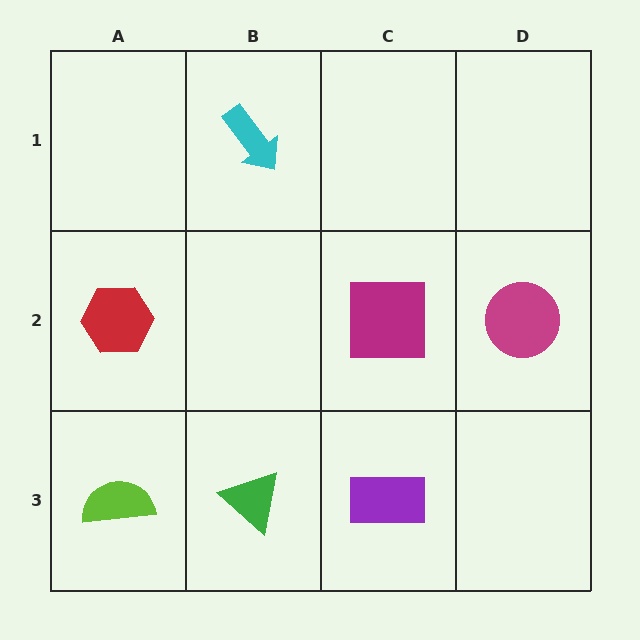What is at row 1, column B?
A cyan arrow.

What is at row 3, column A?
A lime semicircle.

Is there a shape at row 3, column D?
No, that cell is empty.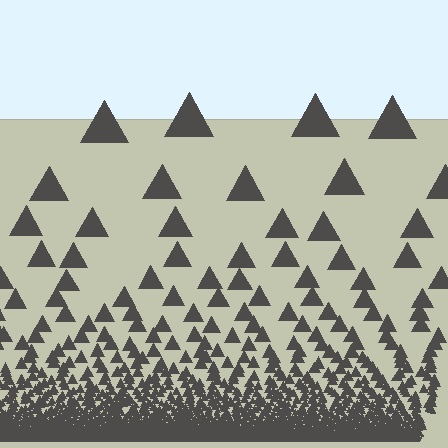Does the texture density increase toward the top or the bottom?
Density increases toward the bottom.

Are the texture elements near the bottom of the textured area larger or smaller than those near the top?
Smaller. The gradient is inverted — elements near the bottom are smaller and denser.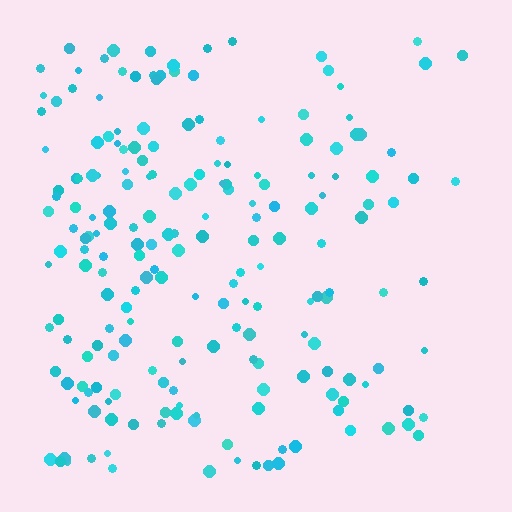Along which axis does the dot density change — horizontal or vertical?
Horizontal.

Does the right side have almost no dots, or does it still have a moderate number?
Still a moderate number, just noticeably fewer than the left.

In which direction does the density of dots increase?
From right to left, with the left side densest.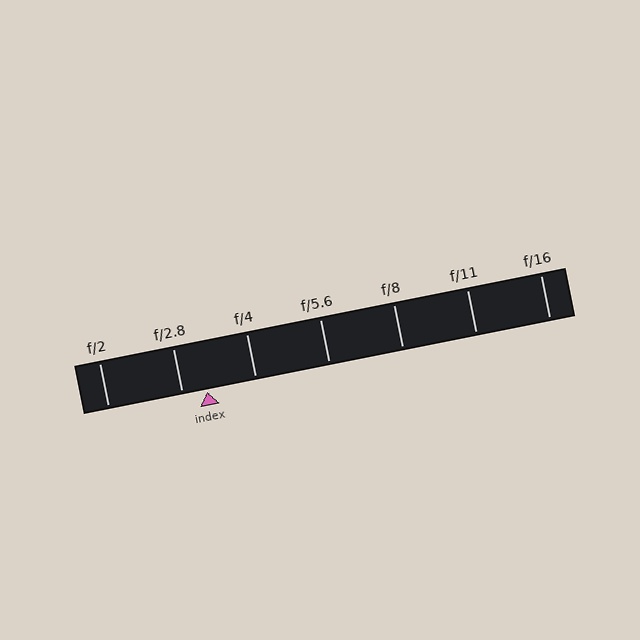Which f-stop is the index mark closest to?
The index mark is closest to f/2.8.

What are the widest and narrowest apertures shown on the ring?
The widest aperture shown is f/2 and the narrowest is f/16.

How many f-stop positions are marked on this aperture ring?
There are 7 f-stop positions marked.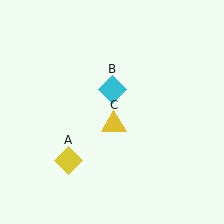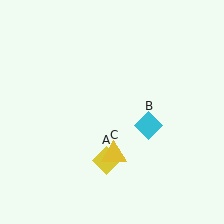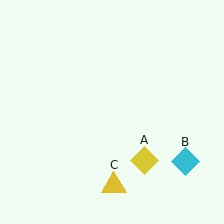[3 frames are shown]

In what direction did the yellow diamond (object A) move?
The yellow diamond (object A) moved right.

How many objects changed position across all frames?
3 objects changed position: yellow diamond (object A), cyan diamond (object B), yellow triangle (object C).